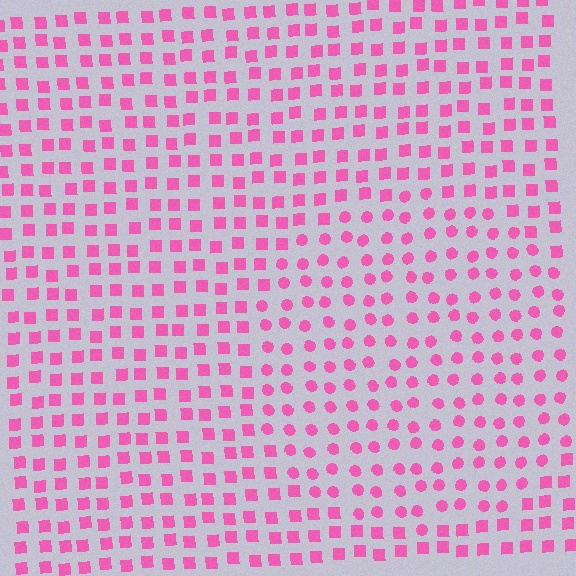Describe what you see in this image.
The image is filled with small pink elements arranged in a uniform grid. A circle-shaped region contains circles, while the surrounding area contains squares. The boundary is defined purely by the change in element shape.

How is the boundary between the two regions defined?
The boundary is defined by a change in element shape: circles inside vs. squares outside. All elements share the same color and spacing.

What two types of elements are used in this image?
The image uses circles inside the circle region and squares outside it.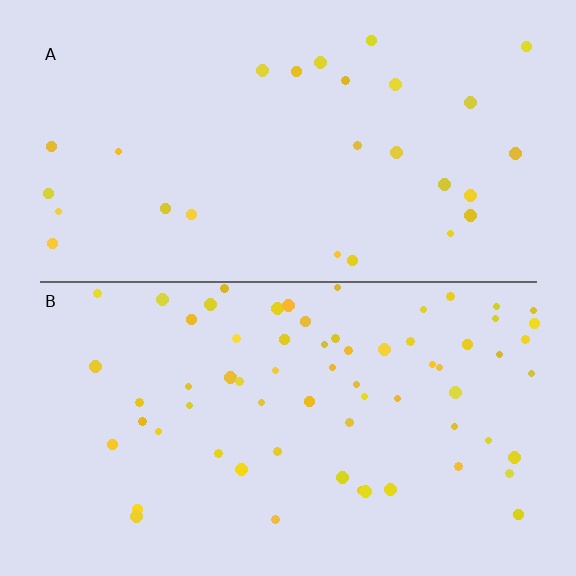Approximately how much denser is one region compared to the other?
Approximately 2.5× — region B over region A.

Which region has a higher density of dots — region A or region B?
B (the bottom).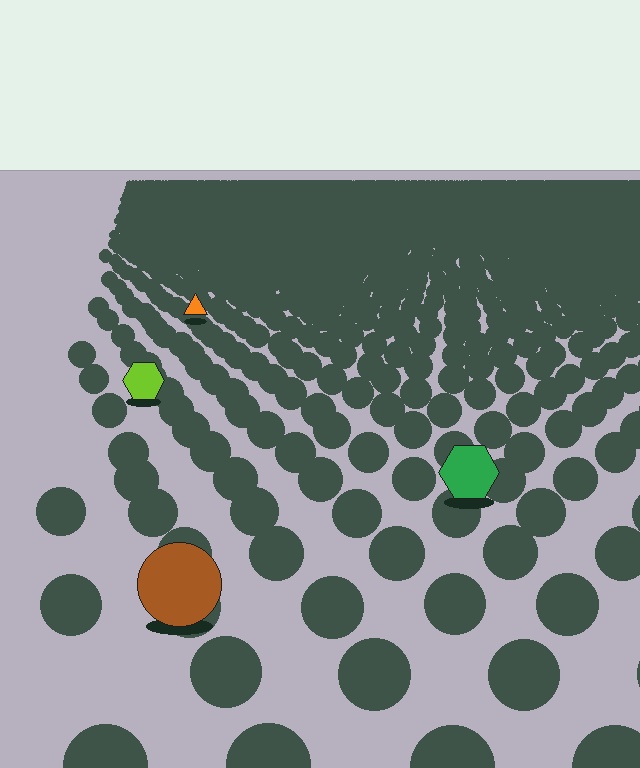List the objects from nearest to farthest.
From nearest to farthest: the brown circle, the green hexagon, the lime hexagon, the orange triangle.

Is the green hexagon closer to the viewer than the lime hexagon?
Yes. The green hexagon is closer — you can tell from the texture gradient: the ground texture is coarser near it.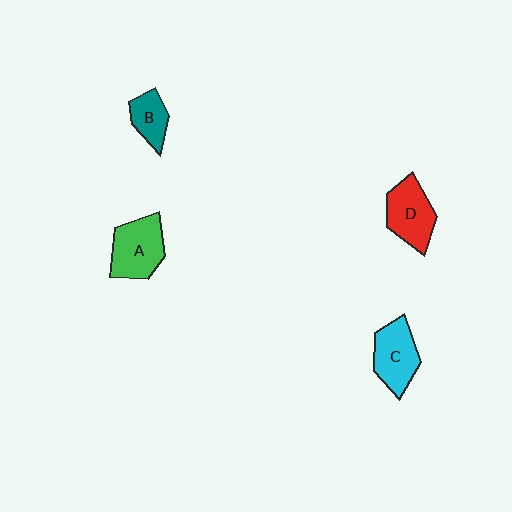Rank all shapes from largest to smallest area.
From largest to smallest: A (green), D (red), C (cyan), B (teal).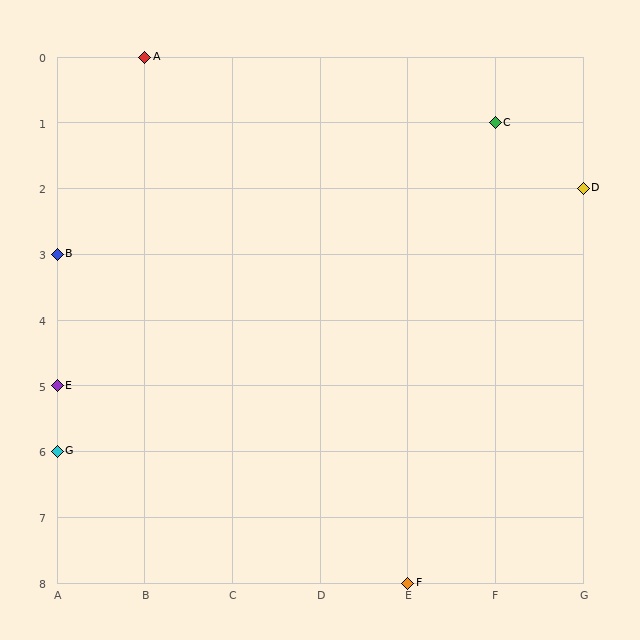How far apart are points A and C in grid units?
Points A and C are 4 columns and 1 row apart (about 4.1 grid units diagonally).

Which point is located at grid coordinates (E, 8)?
Point F is at (E, 8).